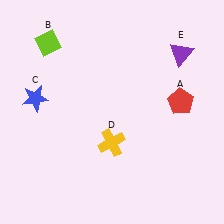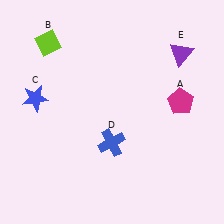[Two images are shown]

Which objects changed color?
A changed from red to magenta. D changed from yellow to blue.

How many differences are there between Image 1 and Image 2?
There are 2 differences between the two images.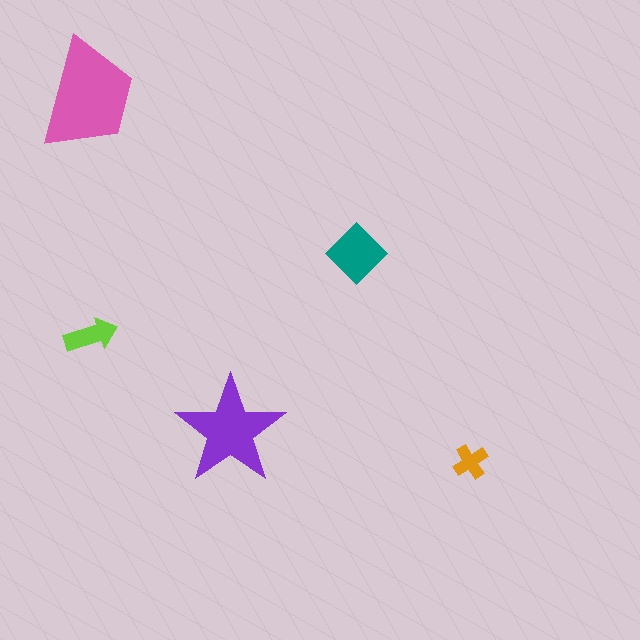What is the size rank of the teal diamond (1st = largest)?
3rd.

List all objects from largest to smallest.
The pink trapezoid, the purple star, the teal diamond, the lime arrow, the orange cross.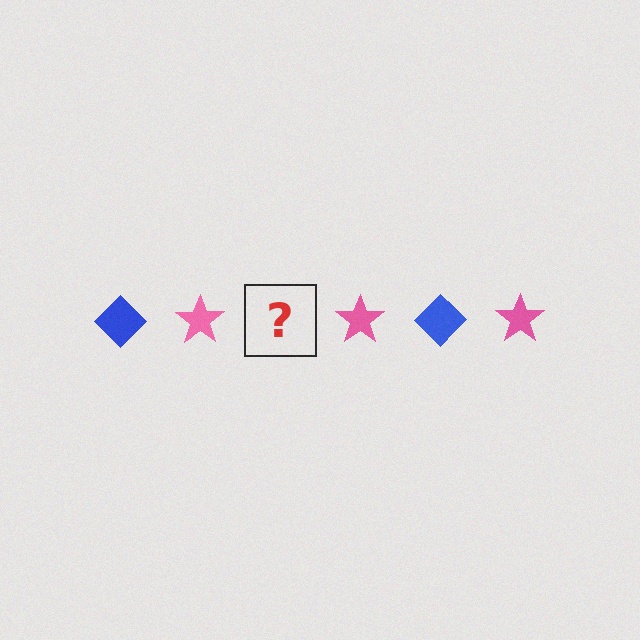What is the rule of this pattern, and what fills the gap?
The rule is that the pattern alternates between blue diamond and pink star. The gap should be filled with a blue diamond.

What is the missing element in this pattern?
The missing element is a blue diamond.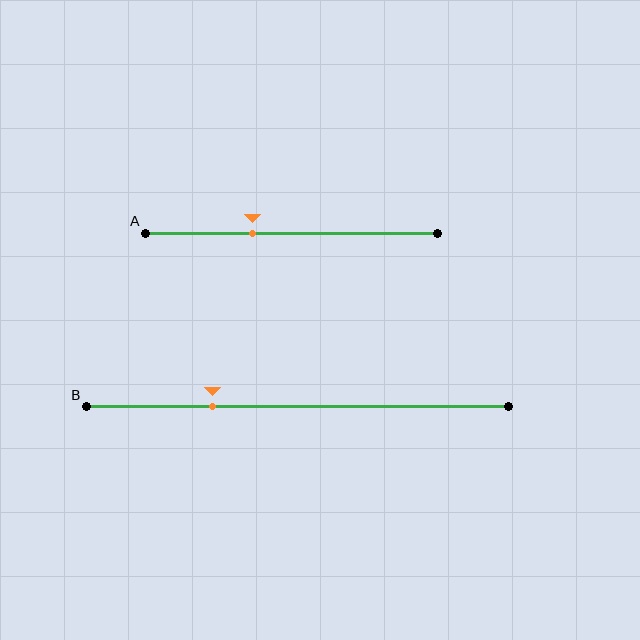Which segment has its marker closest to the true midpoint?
Segment A has its marker closest to the true midpoint.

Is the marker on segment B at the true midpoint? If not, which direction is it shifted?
No, the marker on segment B is shifted to the left by about 20% of the segment length.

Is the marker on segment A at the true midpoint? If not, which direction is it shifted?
No, the marker on segment A is shifted to the left by about 13% of the segment length.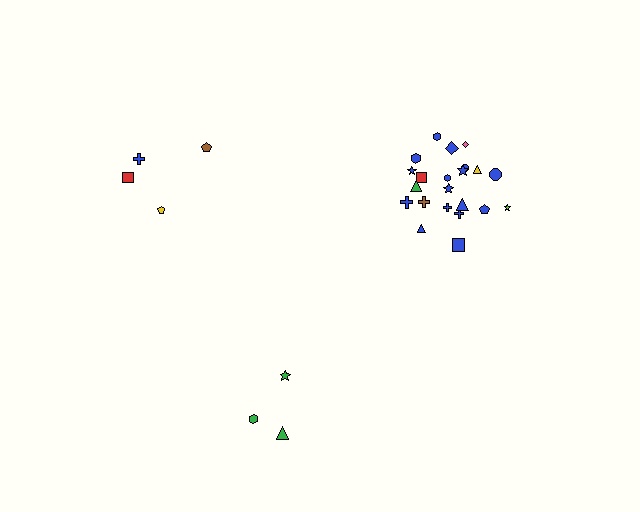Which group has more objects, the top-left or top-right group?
The top-right group.